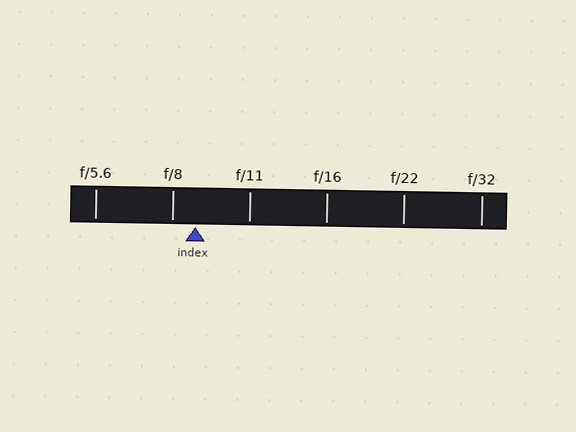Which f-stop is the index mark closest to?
The index mark is closest to f/8.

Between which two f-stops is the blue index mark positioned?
The index mark is between f/8 and f/11.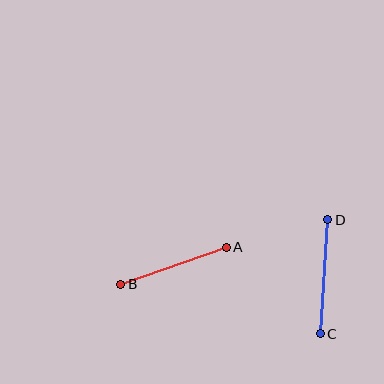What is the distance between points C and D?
The distance is approximately 114 pixels.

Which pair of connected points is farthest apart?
Points C and D are farthest apart.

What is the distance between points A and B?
The distance is approximately 112 pixels.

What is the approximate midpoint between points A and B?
The midpoint is at approximately (173, 266) pixels.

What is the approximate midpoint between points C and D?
The midpoint is at approximately (324, 277) pixels.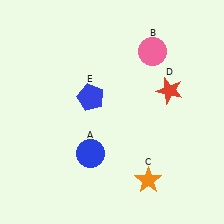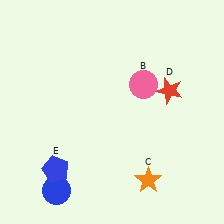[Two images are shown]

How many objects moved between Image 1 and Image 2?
3 objects moved between the two images.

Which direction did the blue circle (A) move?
The blue circle (A) moved down.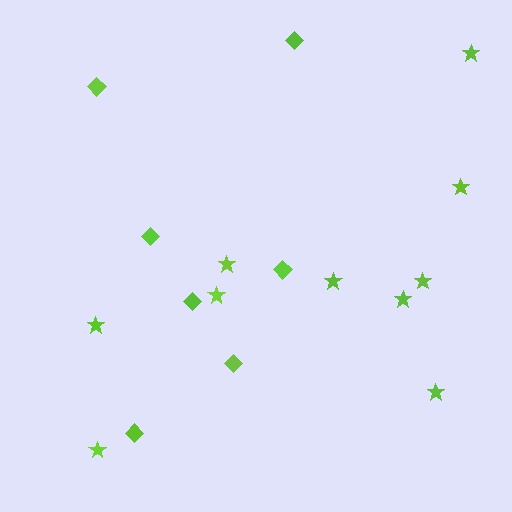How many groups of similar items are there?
There are 2 groups: one group of diamonds (7) and one group of stars (10).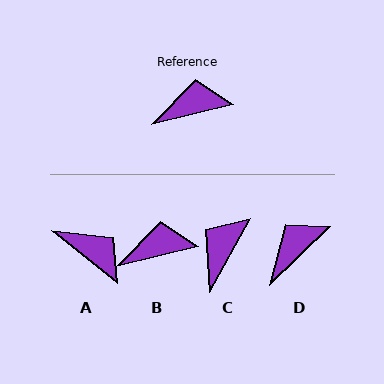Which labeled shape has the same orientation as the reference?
B.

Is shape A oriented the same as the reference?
No, it is off by about 53 degrees.